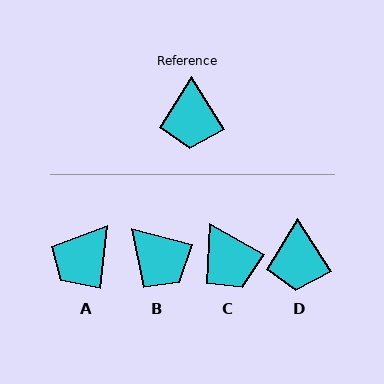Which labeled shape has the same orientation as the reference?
D.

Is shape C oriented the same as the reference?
No, it is off by about 28 degrees.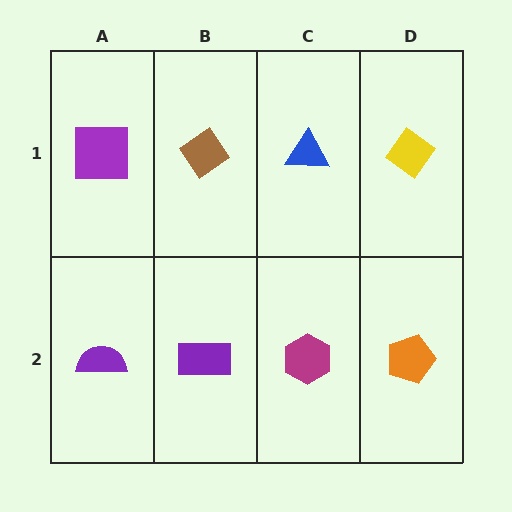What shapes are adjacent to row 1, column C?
A magenta hexagon (row 2, column C), a brown diamond (row 1, column B), a yellow diamond (row 1, column D).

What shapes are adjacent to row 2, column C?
A blue triangle (row 1, column C), a purple rectangle (row 2, column B), an orange pentagon (row 2, column D).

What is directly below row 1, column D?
An orange pentagon.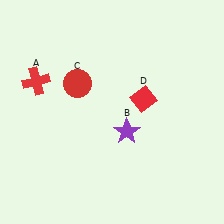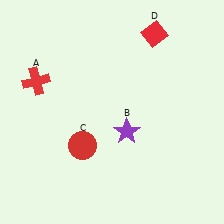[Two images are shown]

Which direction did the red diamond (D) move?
The red diamond (D) moved up.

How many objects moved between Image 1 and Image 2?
2 objects moved between the two images.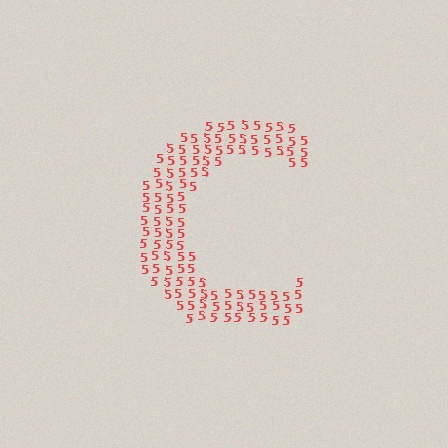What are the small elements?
The small elements are digit 5's.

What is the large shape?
The large shape is the letter C.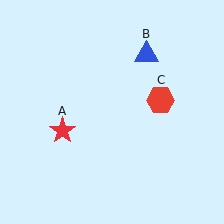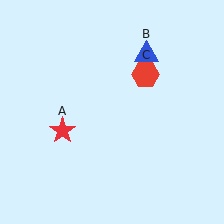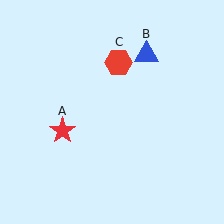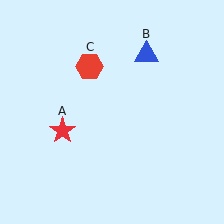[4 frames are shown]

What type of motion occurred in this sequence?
The red hexagon (object C) rotated counterclockwise around the center of the scene.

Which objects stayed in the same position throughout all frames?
Red star (object A) and blue triangle (object B) remained stationary.